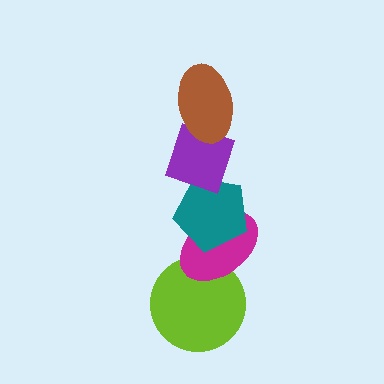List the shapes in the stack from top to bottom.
From top to bottom: the brown ellipse, the purple diamond, the teal pentagon, the magenta ellipse, the lime circle.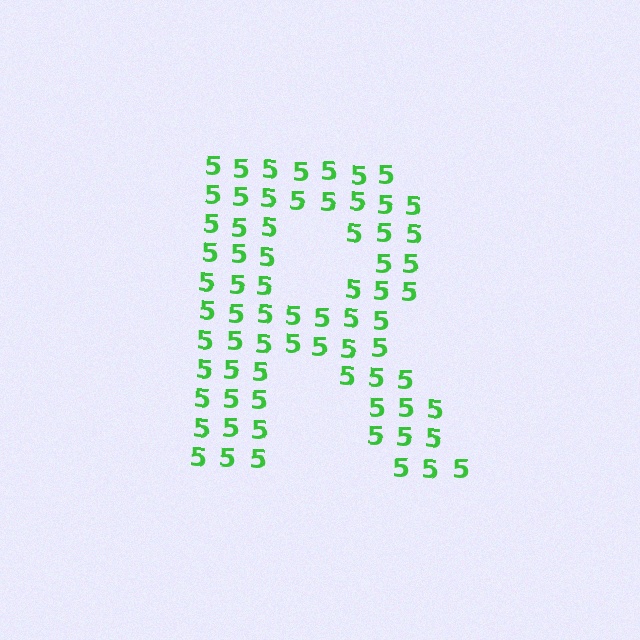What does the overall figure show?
The overall figure shows the letter R.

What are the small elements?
The small elements are digit 5's.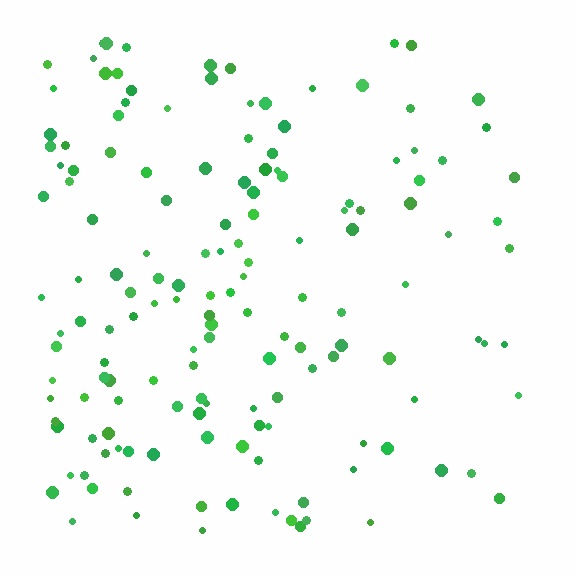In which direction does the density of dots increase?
From right to left, with the left side densest.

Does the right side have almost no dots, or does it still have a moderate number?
Still a moderate number, just noticeably fewer than the left.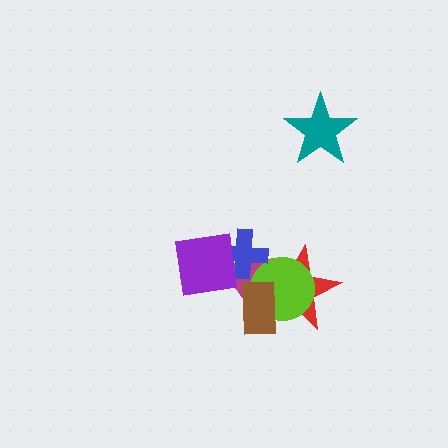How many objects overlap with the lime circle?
3 objects overlap with the lime circle.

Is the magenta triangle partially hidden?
Yes, it is partially covered by another shape.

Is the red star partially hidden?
Yes, it is partially covered by another shape.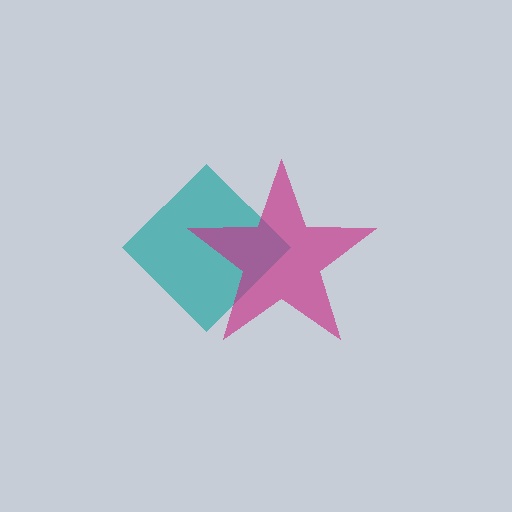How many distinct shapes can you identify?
There are 2 distinct shapes: a teal diamond, a magenta star.